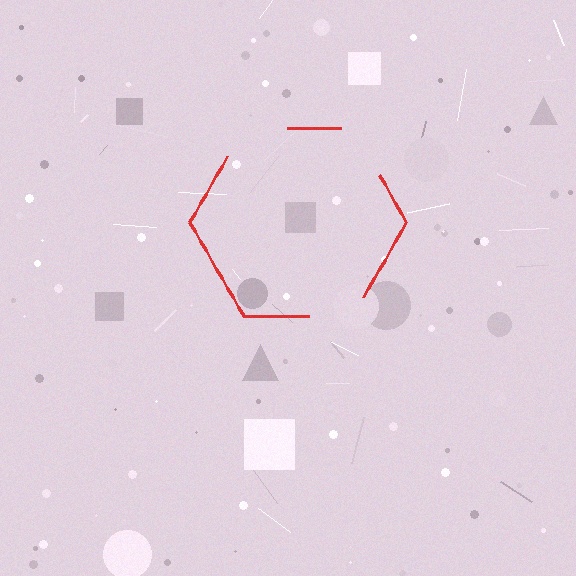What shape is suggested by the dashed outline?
The dashed outline suggests a hexagon.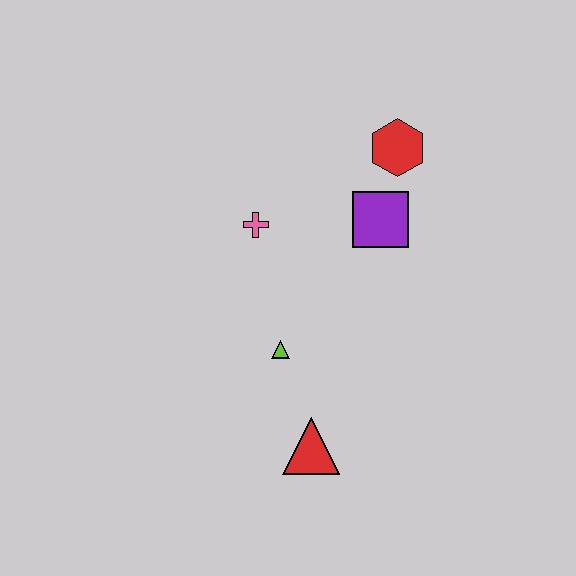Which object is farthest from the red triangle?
The red hexagon is farthest from the red triangle.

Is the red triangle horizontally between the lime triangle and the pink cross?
No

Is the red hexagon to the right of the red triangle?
Yes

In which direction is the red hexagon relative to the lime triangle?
The red hexagon is above the lime triangle.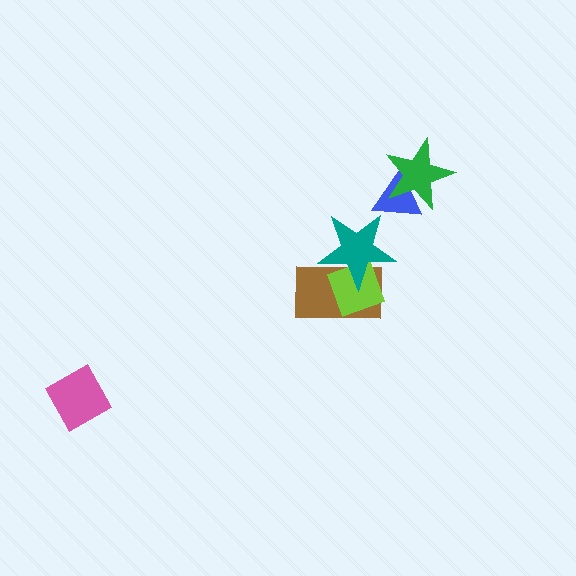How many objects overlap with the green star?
1 object overlaps with the green star.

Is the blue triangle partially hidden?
Yes, it is partially covered by another shape.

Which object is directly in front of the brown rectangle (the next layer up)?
The lime diamond is directly in front of the brown rectangle.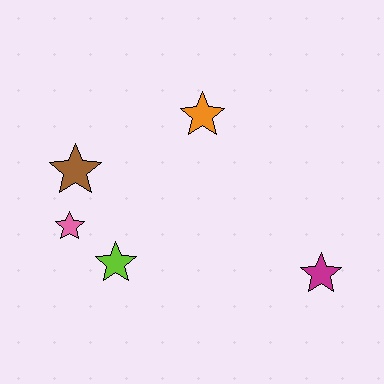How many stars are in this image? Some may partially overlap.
There are 5 stars.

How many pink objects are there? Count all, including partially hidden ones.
There is 1 pink object.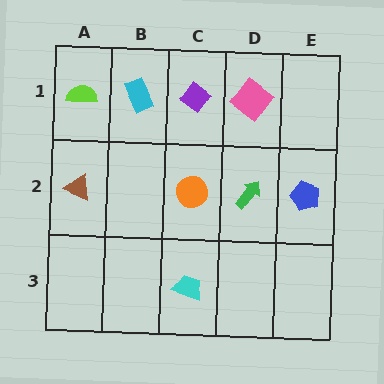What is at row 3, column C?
A cyan trapezoid.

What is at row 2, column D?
A green arrow.